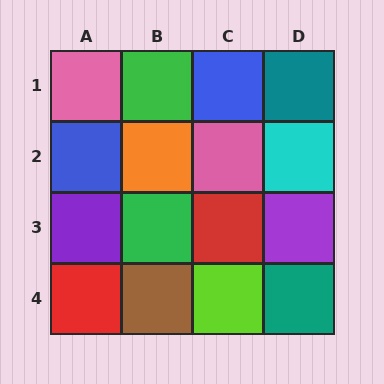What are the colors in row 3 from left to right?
Purple, green, red, purple.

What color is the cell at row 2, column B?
Orange.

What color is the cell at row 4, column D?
Teal.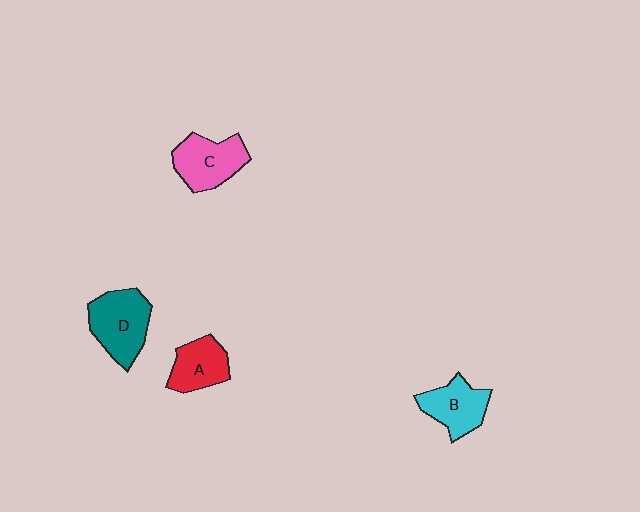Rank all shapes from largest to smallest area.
From largest to smallest: D (teal), C (pink), B (cyan), A (red).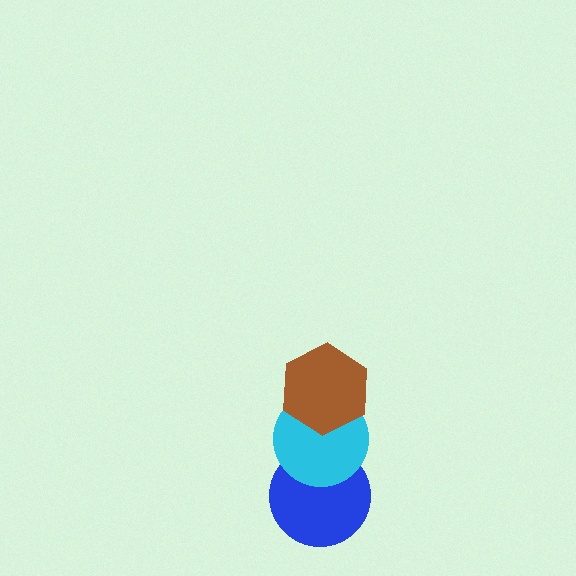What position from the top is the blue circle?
The blue circle is 3rd from the top.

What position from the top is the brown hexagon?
The brown hexagon is 1st from the top.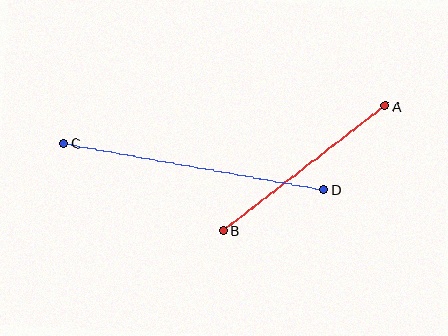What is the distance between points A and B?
The distance is approximately 204 pixels.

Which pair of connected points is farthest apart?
Points C and D are farthest apart.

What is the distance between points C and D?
The distance is approximately 264 pixels.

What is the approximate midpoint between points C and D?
The midpoint is at approximately (194, 166) pixels.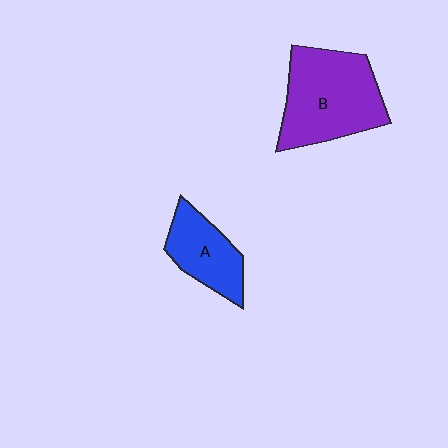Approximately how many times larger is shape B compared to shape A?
Approximately 1.8 times.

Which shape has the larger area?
Shape B (purple).